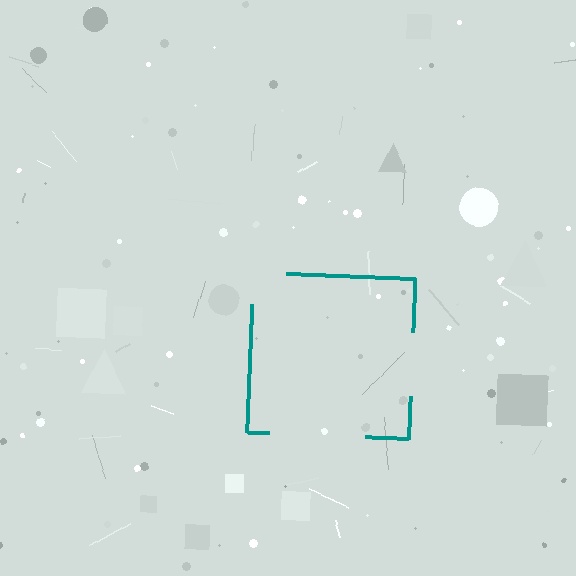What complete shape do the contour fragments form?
The contour fragments form a square.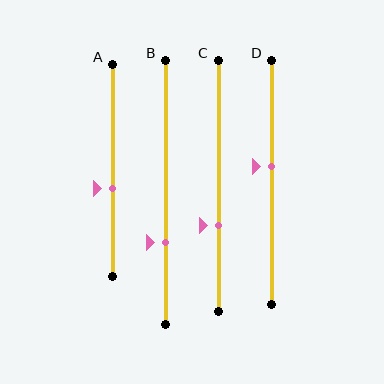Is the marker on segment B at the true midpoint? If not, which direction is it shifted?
No, the marker on segment B is shifted downward by about 19% of the segment length.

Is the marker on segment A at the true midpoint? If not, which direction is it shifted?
No, the marker on segment A is shifted downward by about 9% of the segment length.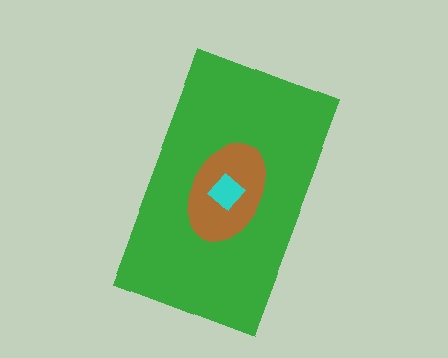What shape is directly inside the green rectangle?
The brown ellipse.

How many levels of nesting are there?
3.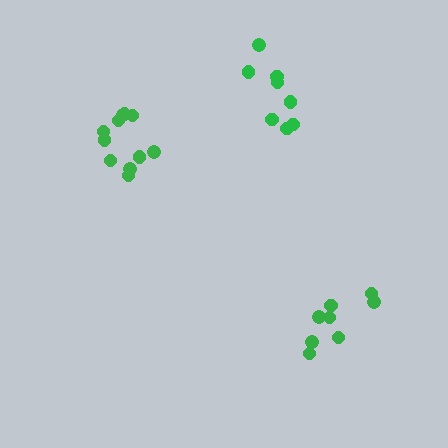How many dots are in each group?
Group 1: 11 dots, Group 2: 8 dots, Group 3: 8 dots (27 total).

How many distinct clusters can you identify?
There are 3 distinct clusters.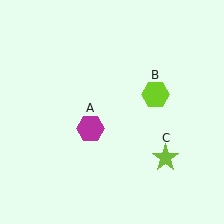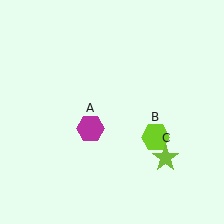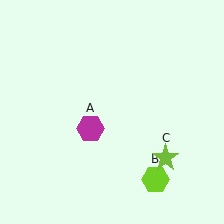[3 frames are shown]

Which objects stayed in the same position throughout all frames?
Magenta hexagon (object A) and lime star (object C) remained stationary.